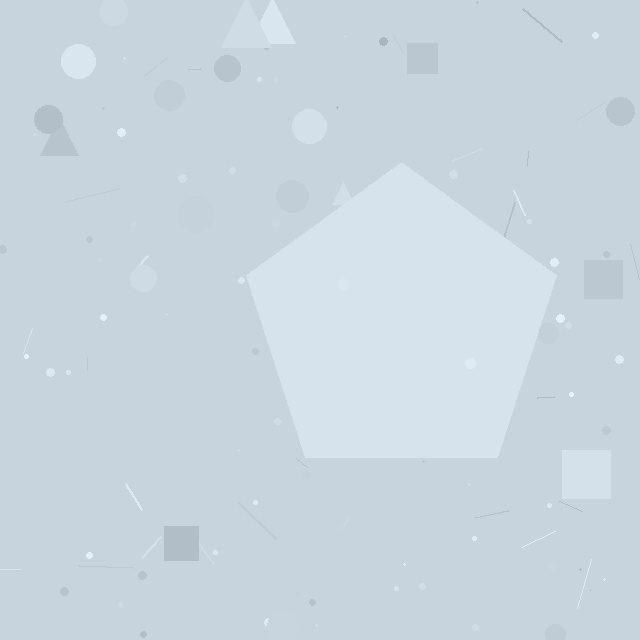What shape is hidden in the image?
A pentagon is hidden in the image.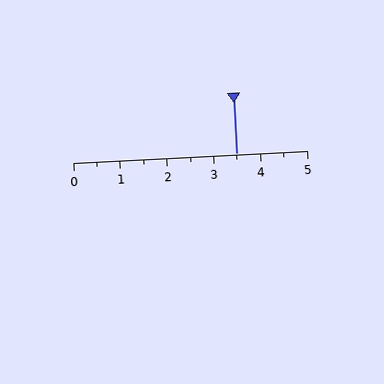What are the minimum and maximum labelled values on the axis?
The axis runs from 0 to 5.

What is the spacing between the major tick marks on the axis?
The major ticks are spaced 1 apart.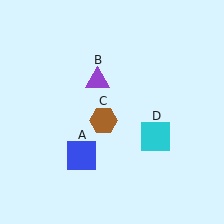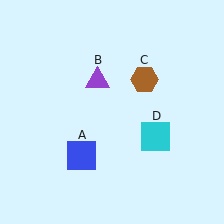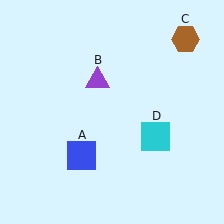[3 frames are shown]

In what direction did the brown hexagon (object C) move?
The brown hexagon (object C) moved up and to the right.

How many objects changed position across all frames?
1 object changed position: brown hexagon (object C).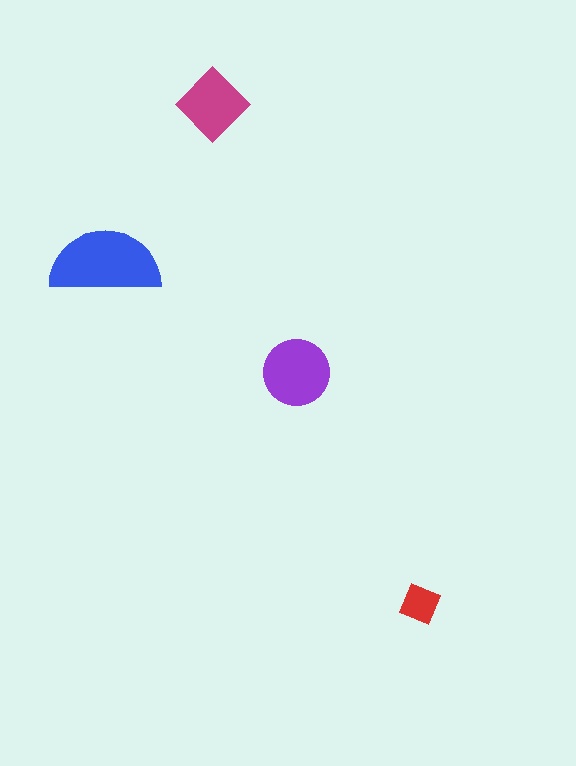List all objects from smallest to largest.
The red square, the magenta diamond, the purple circle, the blue semicircle.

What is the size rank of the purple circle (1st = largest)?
2nd.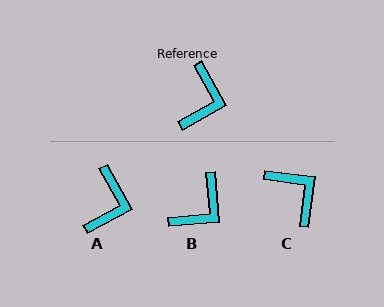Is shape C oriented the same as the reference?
No, it is off by about 54 degrees.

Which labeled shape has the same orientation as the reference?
A.